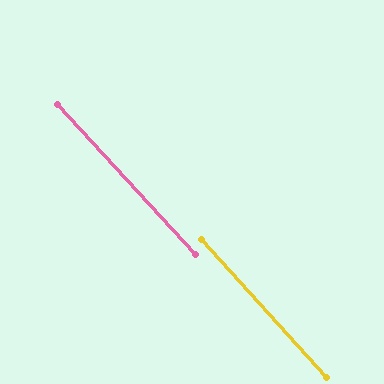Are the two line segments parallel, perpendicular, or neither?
Parallel — their directions differ by only 0.5°.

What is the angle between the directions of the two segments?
Approximately 1 degree.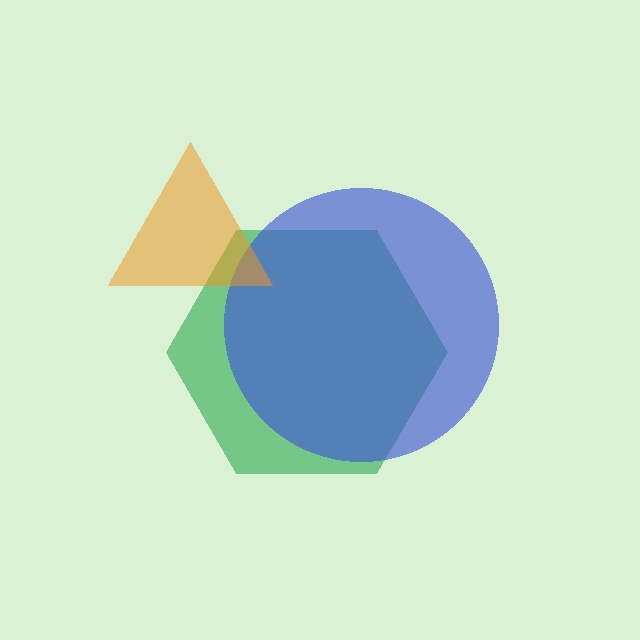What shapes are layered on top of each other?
The layered shapes are: a green hexagon, a blue circle, an orange triangle.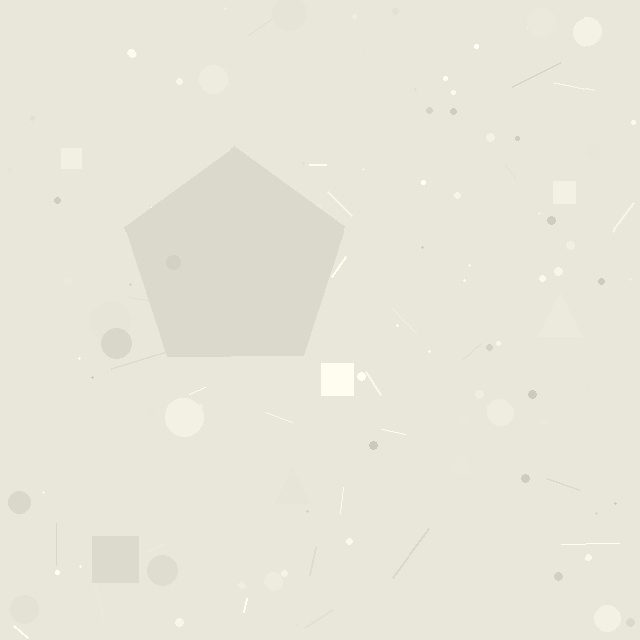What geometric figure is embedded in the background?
A pentagon is embedded in the background.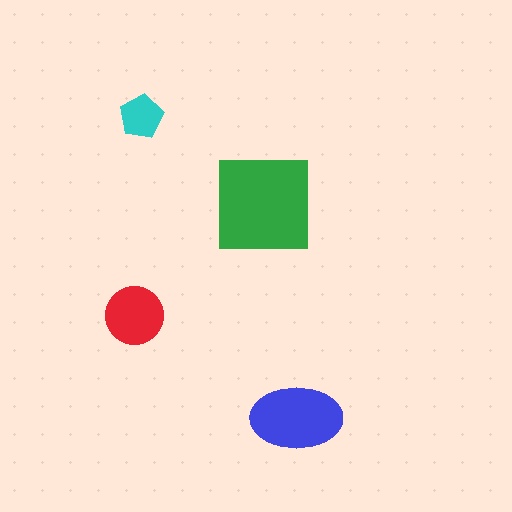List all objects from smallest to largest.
The cyan pentagon, the red circle, the blue ellipse, the green square.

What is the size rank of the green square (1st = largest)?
1st.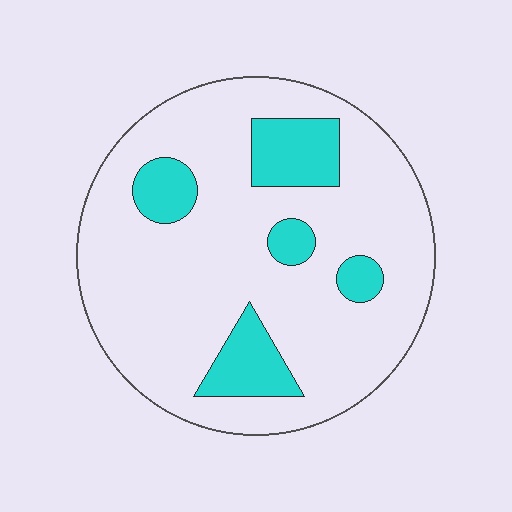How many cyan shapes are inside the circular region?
5.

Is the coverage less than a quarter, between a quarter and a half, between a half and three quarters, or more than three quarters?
Less than a quarter.